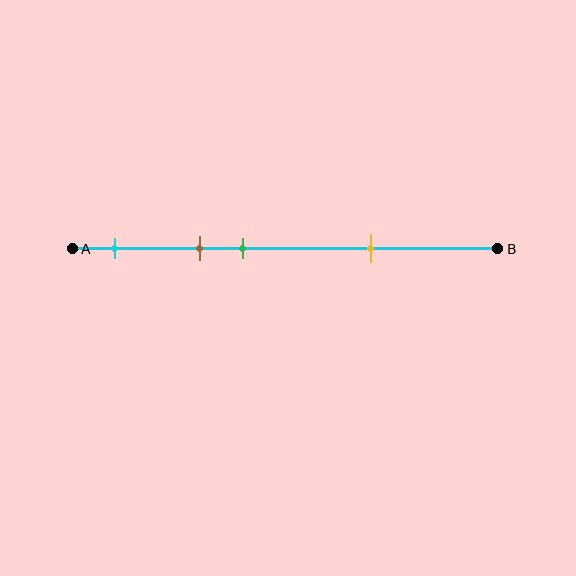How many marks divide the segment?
There are 4 marks dividing the segment.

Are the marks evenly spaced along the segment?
No, the marks are not evenly spaced.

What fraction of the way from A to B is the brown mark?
The brown mark is approximately 30% (0.3) of the way from A to B.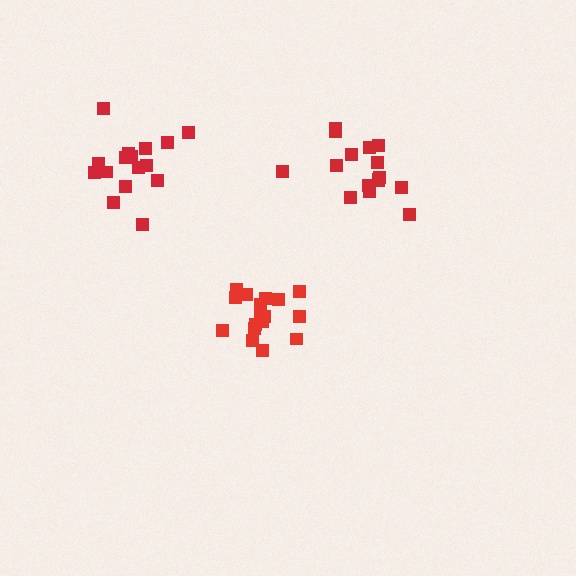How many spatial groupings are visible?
There are 3 spatial groupings.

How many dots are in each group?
Group 1: 17 dots, Group 2: 16 dots, Group 3: 16 dots (49 total).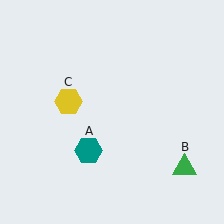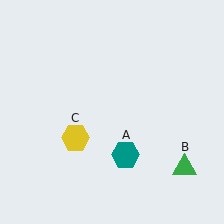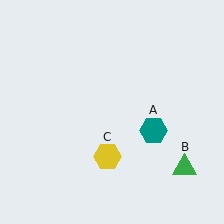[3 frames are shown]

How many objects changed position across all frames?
2 objects changed position: teal hexagon (object A), yellow hexagon (object C).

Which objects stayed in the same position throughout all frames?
Green triangle (object B) remained stationary.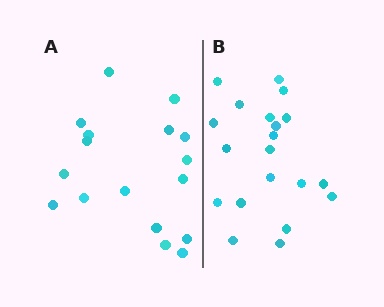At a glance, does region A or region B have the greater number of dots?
Region B (the right region) has more dots.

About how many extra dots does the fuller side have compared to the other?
Region B has just a few more — roughly 2 or 3 more dots than region A.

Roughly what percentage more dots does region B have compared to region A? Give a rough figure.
About 20% more.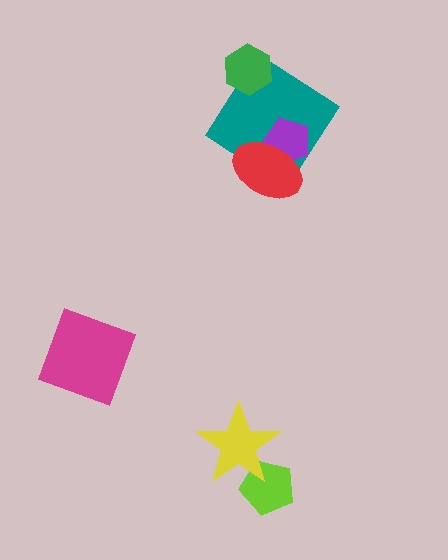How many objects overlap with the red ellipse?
2 objects overlap with the red ellipse.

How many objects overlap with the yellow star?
1 object overlaps with the yellow star.